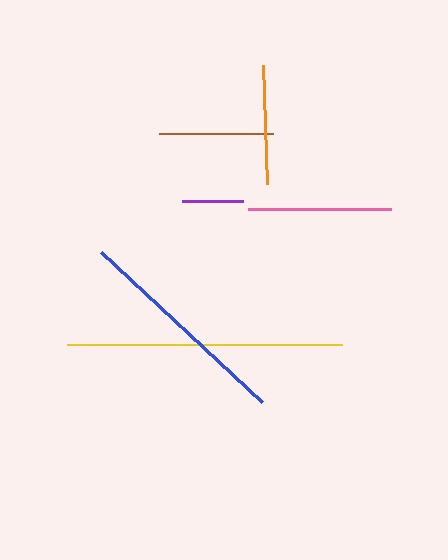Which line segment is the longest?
The yellow line is the longest at approximately 275 pixels.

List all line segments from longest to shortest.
From longest to shortest: yellow, blue, pink, orange, brown, purple.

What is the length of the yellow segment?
The yellow segment is approximately 275 pixels long.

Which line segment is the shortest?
The purple line is the shortest at approximately 62 pixels.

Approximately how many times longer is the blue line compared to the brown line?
The blue line is approximately 1.9 times the length of the brown line.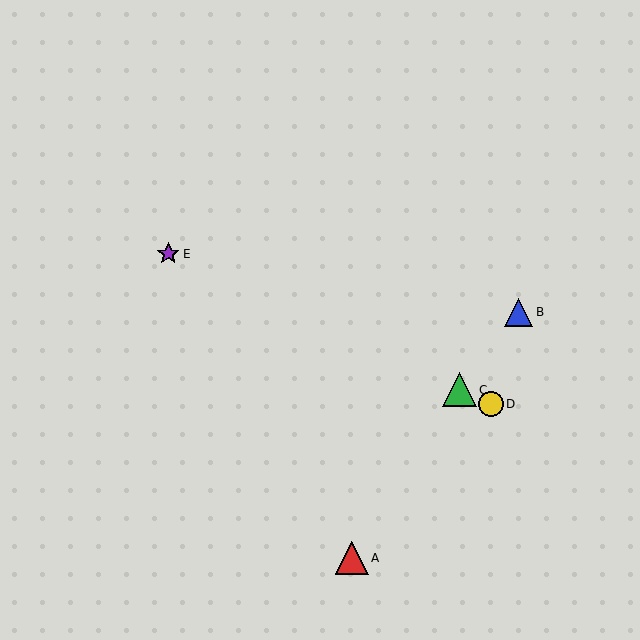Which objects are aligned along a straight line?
Objects C, D, E are aligned along a straight line.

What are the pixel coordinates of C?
Object C is at (460, 390).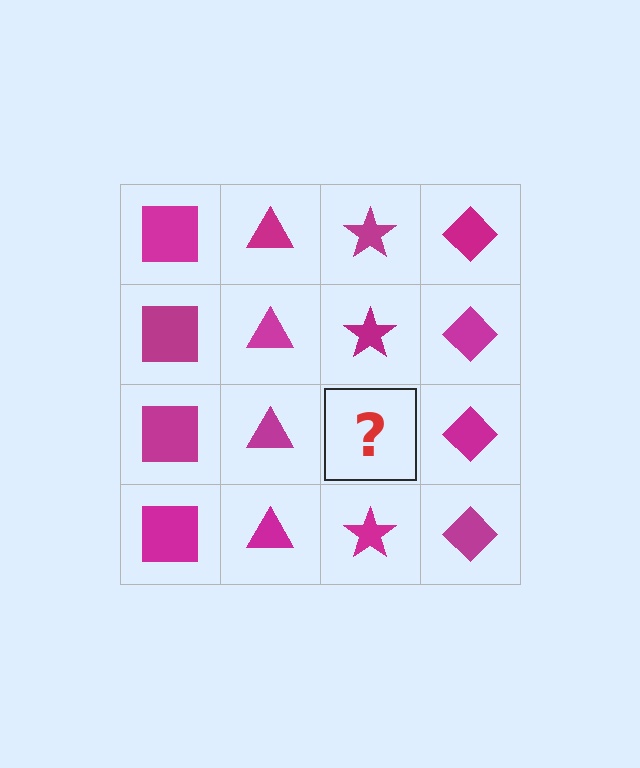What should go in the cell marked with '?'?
The missing cell should contain a magenta star.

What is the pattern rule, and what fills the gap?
The rule is that each column has a consistent shape. The gap should be filled with a magenta star.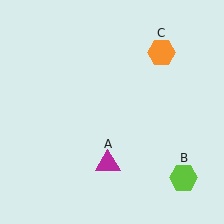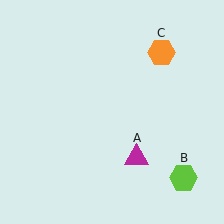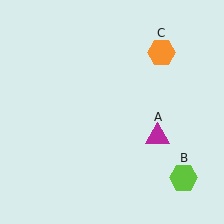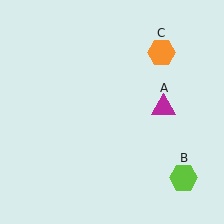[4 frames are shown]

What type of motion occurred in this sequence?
The magenta triangle (object A) rotated counterclockwise around the center of the scene.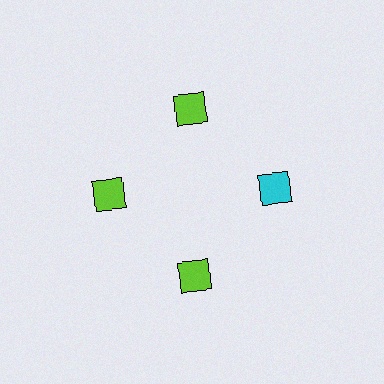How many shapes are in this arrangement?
There are 4 shapes arranged in a ring pattern.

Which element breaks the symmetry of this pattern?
The cyan diamond at roughly the 3 o'clock position breaks the symmetry. All other shapes are lime diamonds.